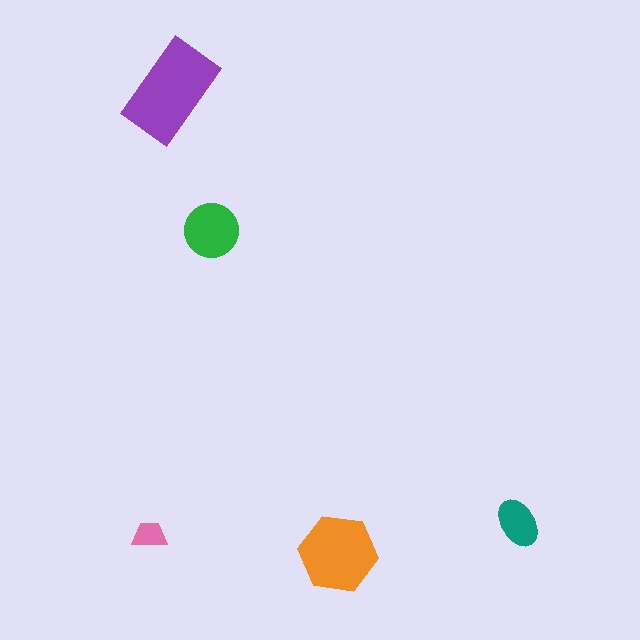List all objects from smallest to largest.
The pink trapezoid, the teal ellipse, the green circle, the orange hexagon, the purple rectangle.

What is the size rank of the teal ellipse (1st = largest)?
4th.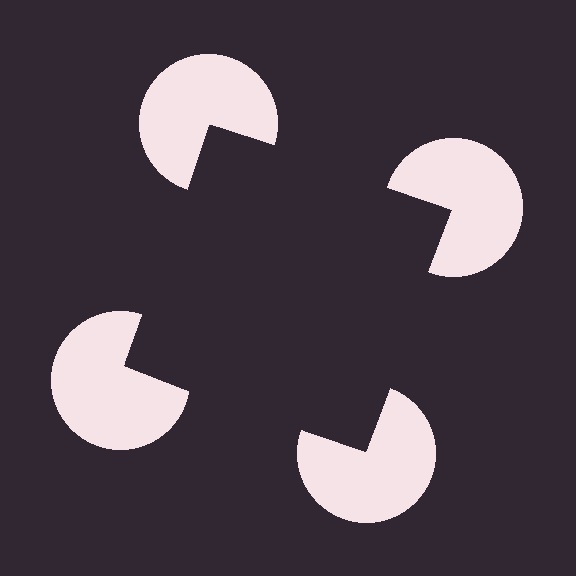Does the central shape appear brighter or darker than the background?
It typically appears slightly darker than the background, even though no actual brightness change is drawn.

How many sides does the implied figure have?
4 sides.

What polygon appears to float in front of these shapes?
An illusory square — its edges are inferred from the aligned wedge cuts in the pac-man discs, not physically drawn.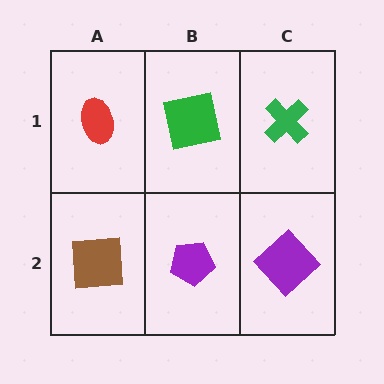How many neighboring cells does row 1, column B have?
3.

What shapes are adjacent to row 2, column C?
A green cross (row 1, column C), a purple pentagon (row 2, column B).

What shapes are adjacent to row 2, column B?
A green square (row 1, column B), a brown square (row 2, column A), a purple diamond (row 2, column C).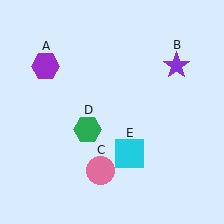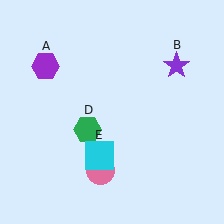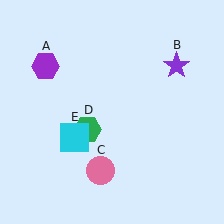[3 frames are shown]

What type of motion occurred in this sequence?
The cyan square (object E) rotated clockwise around the center of the scene.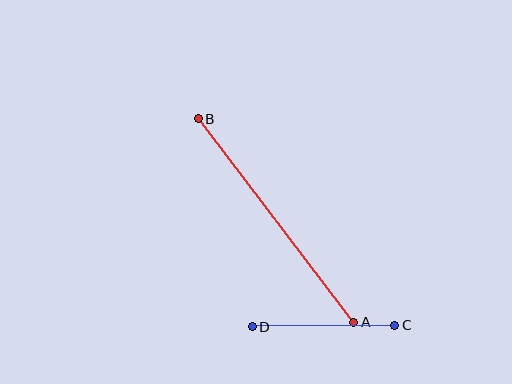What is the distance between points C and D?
The distance is approximately 143 pixels.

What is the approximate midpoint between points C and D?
The midpoint is at approximately (324, 326) pixels.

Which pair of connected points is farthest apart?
Points A and B are farthest apart.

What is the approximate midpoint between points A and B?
The midpoint is at approximately (276, 221) pixels.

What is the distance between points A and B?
The distance is approximately 256 pixels.